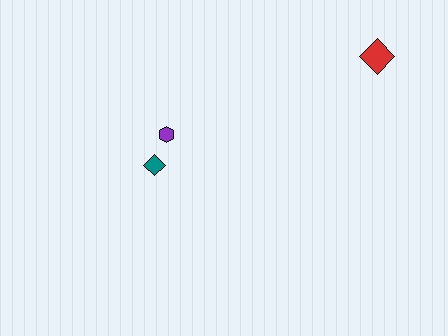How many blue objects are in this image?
There are no blue objects.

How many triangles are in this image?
There are no triangles.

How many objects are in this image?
There are 3 objects.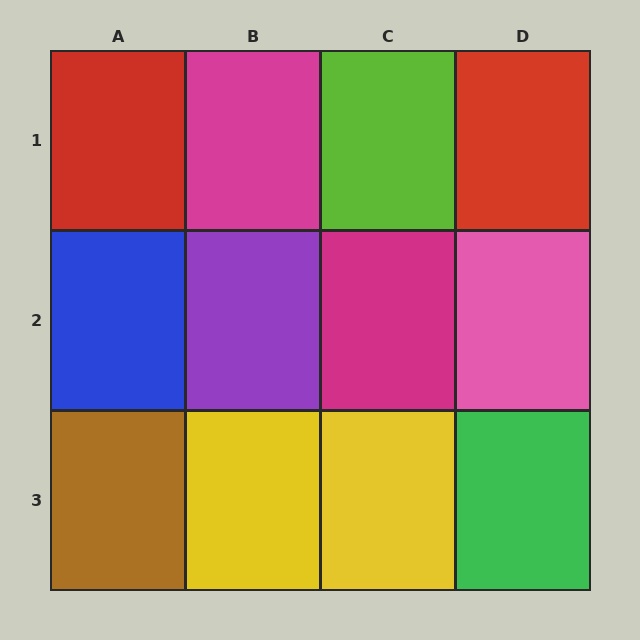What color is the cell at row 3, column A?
Brown.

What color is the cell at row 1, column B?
Magenta.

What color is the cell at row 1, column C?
Lime.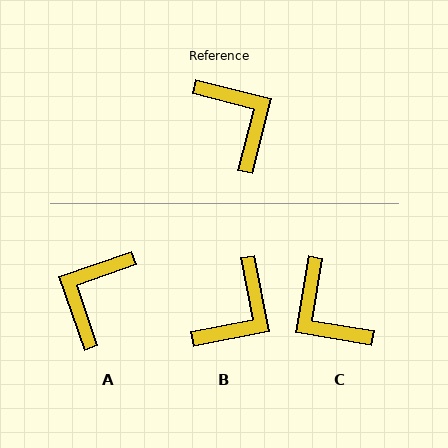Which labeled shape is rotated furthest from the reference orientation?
C, about 175 degrees away.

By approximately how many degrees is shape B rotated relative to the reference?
Approximately 65 degrees clockwise.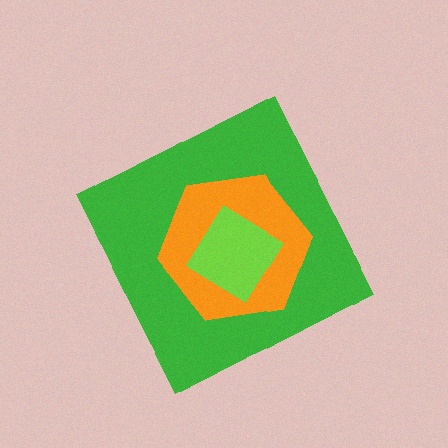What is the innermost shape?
The lime diamond.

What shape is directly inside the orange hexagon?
The lime diamond.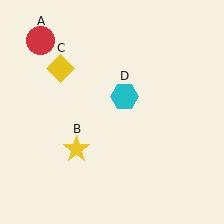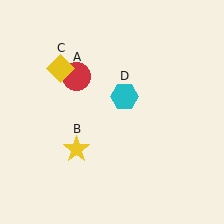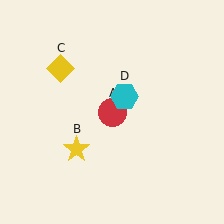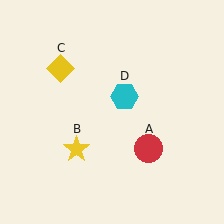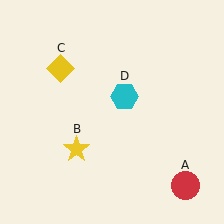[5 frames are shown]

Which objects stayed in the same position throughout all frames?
Yellow star (object B) and yellow diamond (object C) and cyan hexagon (object D) remained stationary.